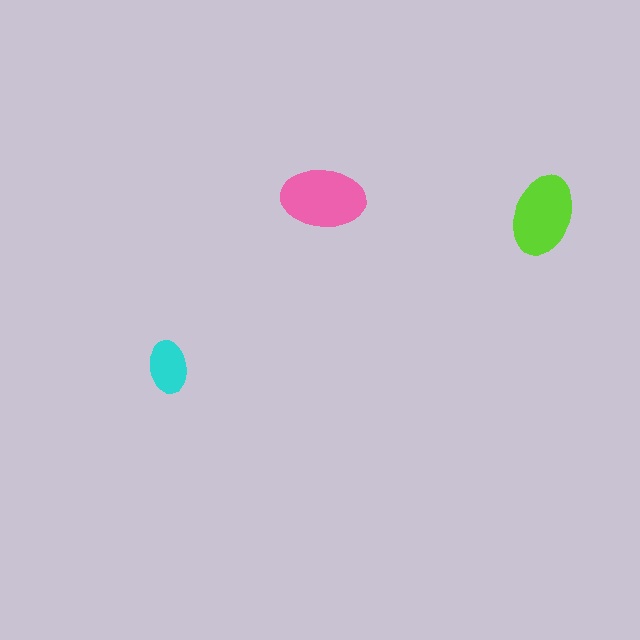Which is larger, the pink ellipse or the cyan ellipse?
The pink one.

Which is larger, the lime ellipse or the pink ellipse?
The pink one.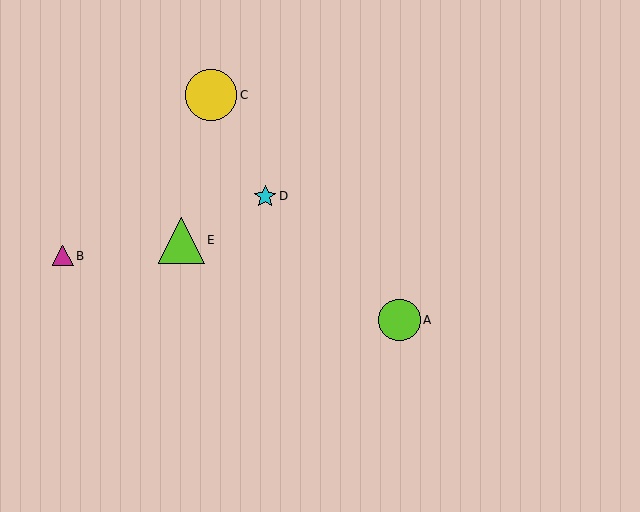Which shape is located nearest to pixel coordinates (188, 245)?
The lime triangle (labeled E) at (181, 240) is nearest to that location.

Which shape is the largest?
The yellow circle (labeled C) is the largest.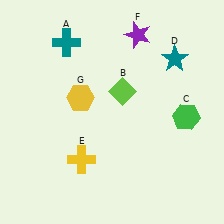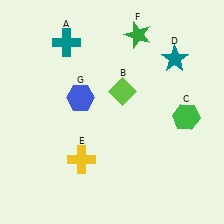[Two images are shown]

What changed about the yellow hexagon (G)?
In Image 1, G is yellow. In Image 2, it changed to blue.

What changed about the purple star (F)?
In Image 1, F is purple. In Image 2, it changed to green.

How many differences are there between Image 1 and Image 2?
There are 2 differences between the two images.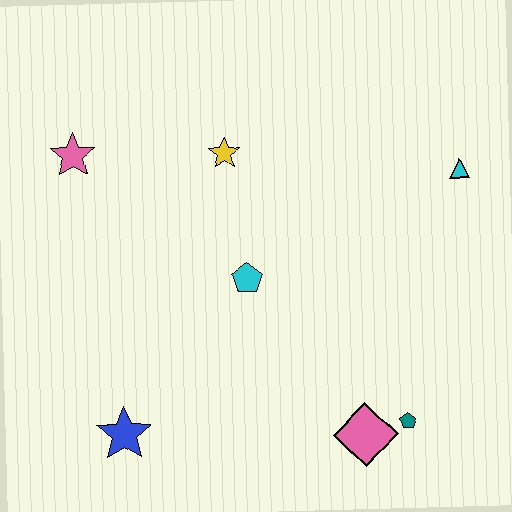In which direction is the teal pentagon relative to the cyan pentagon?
The teal pentagon is to the right of the cyan pentagon.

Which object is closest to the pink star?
The yellow star is closest to the pink star.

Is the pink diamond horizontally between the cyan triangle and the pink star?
Yes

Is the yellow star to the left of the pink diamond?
Yes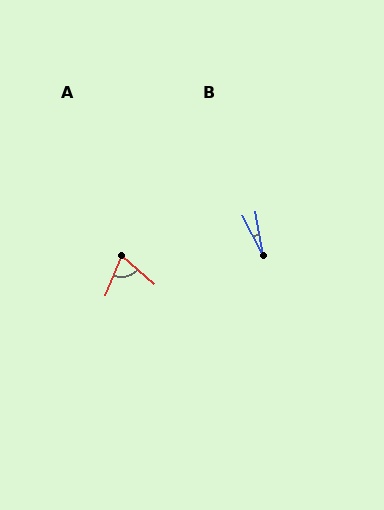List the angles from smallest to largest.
B (17°), A (71°).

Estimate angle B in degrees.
Approximately 17 degrees.